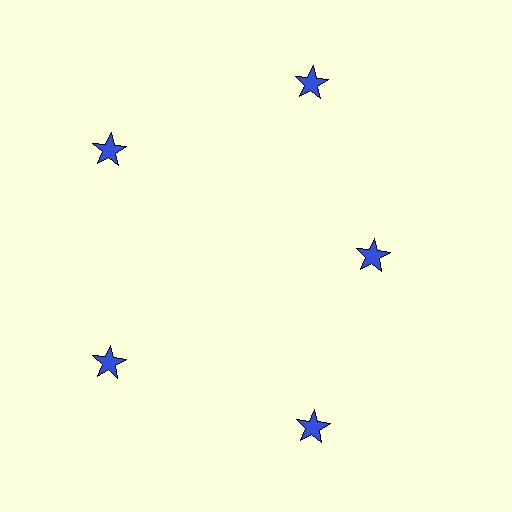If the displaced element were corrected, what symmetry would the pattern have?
It would have 5-fold rotational symmetry — the pattern would map onto itself every 72 degrees.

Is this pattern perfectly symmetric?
No. The 5 blue stars are arranged in a ring, but one element near the 3 o'clock position is pulled inward toward the center, breaking the 5-fold rotational symmetry.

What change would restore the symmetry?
The symmetry would be restored by moving it outward, back onto the ring so that all 5 stars sit at equal angles and equal distance from the center.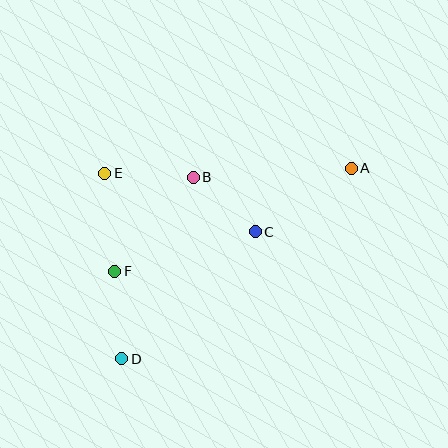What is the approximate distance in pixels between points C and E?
The distance between C and E is approximately 161 pixels.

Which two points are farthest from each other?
Points A and D are farthest from each other.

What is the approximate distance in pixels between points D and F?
The distance between D and F is approximately 87 pixels.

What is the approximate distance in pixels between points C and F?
The distance between C and F is approximately 146 pixels.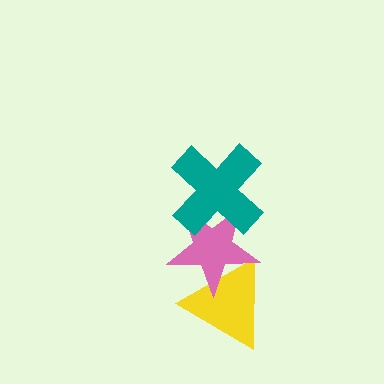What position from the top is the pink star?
The pink star is 2nd from the top.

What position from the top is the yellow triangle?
The yellow triangle is 3rd from the top.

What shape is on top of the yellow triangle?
The pink star is on top of the yellow triangle.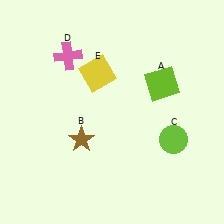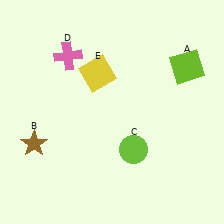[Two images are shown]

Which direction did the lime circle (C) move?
The lime circle (C) moved left.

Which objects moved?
The objects that moved are: the lime square (A), the brown star (B), the lime circle (C).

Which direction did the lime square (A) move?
The lime square (A) moved right.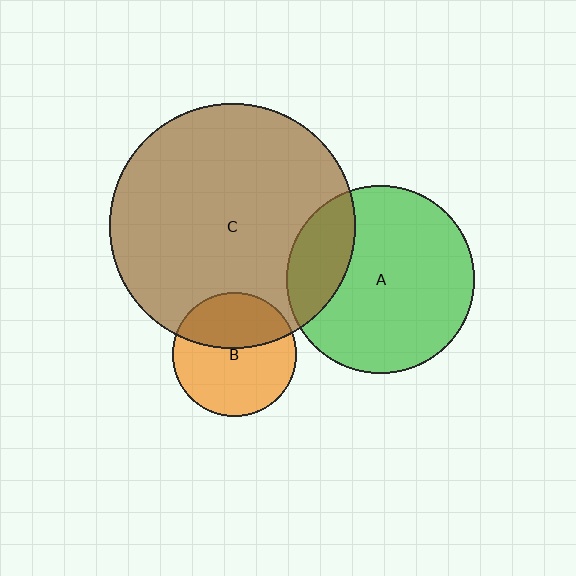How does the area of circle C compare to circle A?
Approximately 1.7 times.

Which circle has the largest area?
Circle C (brown).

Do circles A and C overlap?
Yes.